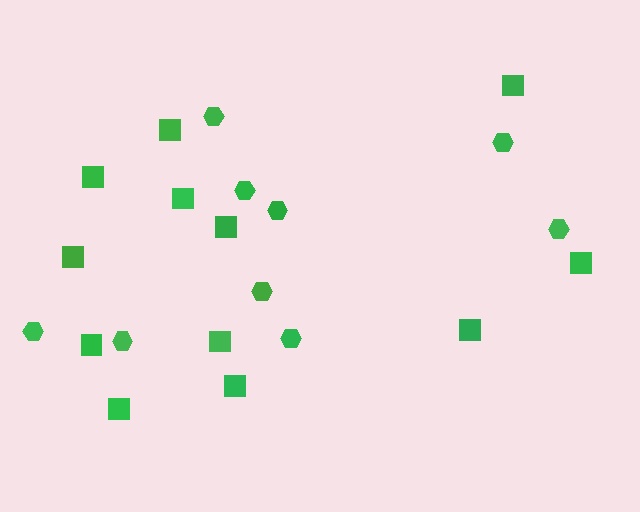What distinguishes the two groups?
There are 2 groups: one group of squares (12) and one group of hexagons (9).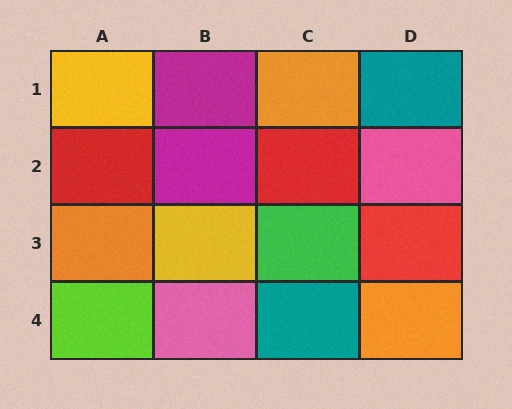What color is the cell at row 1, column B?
Magenta.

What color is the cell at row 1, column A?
Yellow.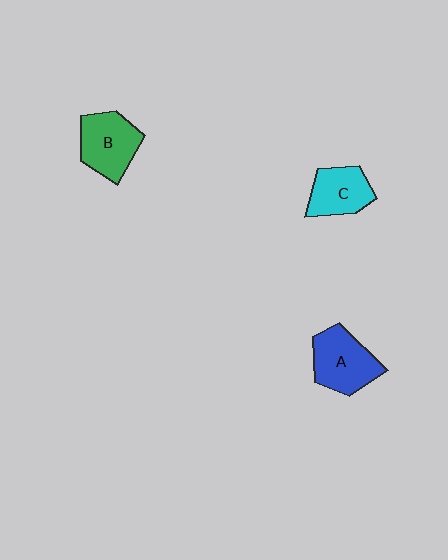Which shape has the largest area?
Shape A (blue).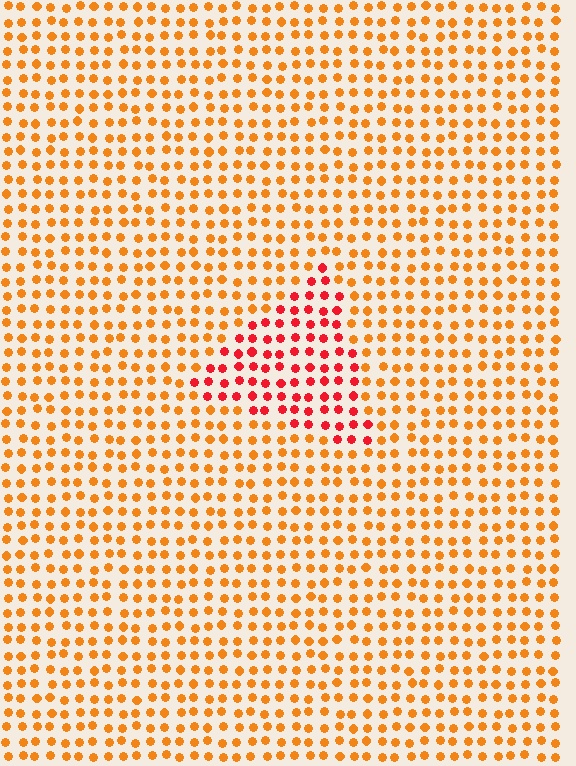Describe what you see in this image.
The image is filled with small orange elements in a uniform arrangement. A triangle-shaped region is visible where the elements are tinted to a slightly different hue, forming a subtle color boundary.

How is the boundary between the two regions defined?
The boundary is defined purely by a slight shift in hue (about 36 degrees). Spacing, size, and orientation are identical on both sides.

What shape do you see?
I see a triangle.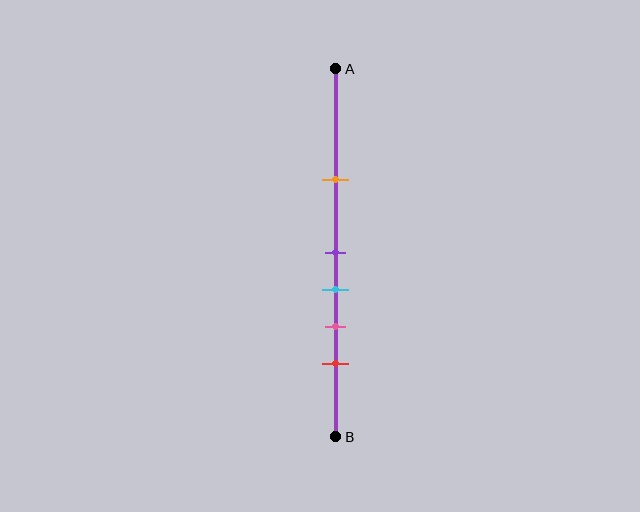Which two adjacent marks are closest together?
The purple and cyan marks are the closest adjacent pair.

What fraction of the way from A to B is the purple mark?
The purple mark is approximately 50% (0.5) of the way from A to B.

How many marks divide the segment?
There are 5 marks dividing the segment.